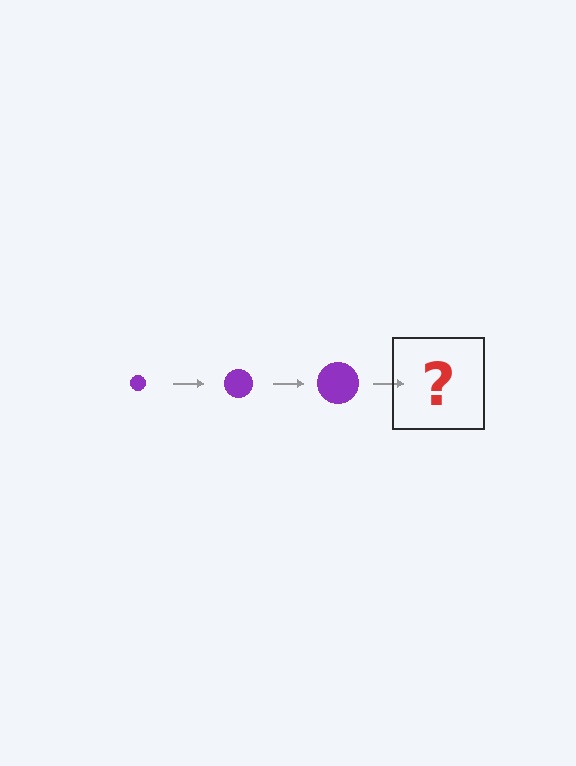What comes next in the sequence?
The next element should be a purple circle, larger than the previous one.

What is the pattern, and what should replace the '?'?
The pattern is that the circle gets progressively larger each step. The '?' should be a purple circle, larger than the previous one.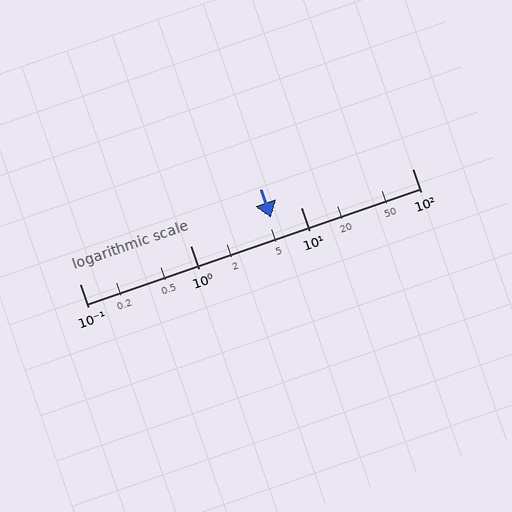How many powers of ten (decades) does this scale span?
The scale spans 3 decades, from 0.1 to 100.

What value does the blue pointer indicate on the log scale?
The pointer indicates approximately 5.3.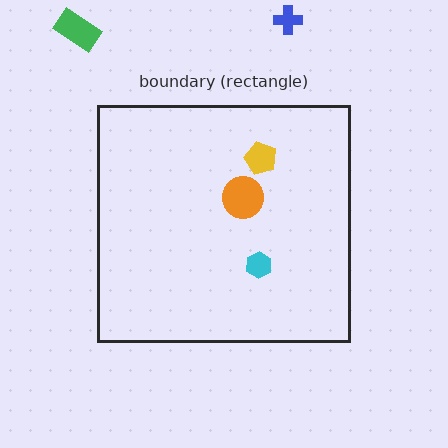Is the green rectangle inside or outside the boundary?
Outside.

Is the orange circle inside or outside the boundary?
Inside.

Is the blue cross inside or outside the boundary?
Outside.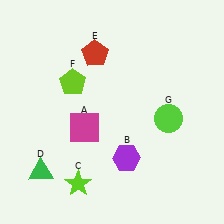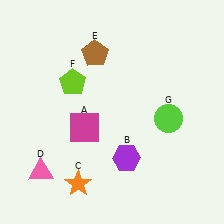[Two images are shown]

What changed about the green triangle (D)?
In Image 1, D is green. In Image 2, it changed to pink.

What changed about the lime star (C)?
In Image 1, C is lime. In Image 2, it changed to orange.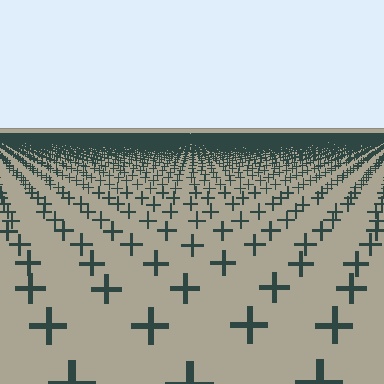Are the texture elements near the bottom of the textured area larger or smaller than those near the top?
Larger. Near the bottom, elements are closer to the viewer and appear at a bigger on-screen size.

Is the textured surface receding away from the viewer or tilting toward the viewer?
The surface is receding away from the viewer. Texture elements get smaller and denser toward the top.